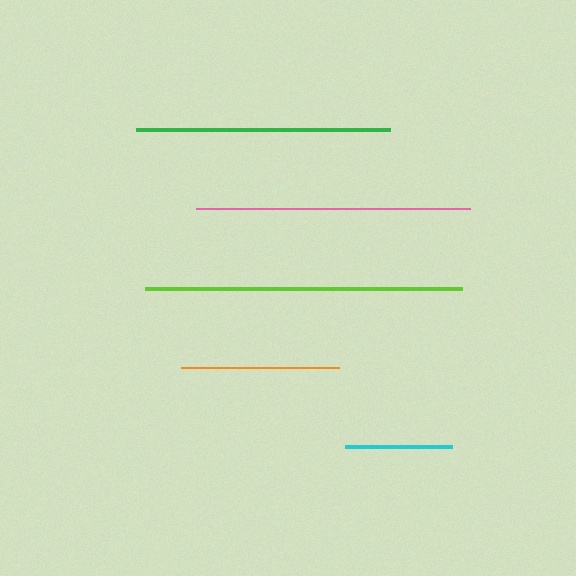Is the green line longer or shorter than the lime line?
The lime line is longer than the green line.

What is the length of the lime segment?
The lime segment is approximately 317 pixels long.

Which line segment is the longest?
The lime line is the longest at approximately 317 pixels.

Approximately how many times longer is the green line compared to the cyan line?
The green line is approximately 2.4 times the length of the cyan line.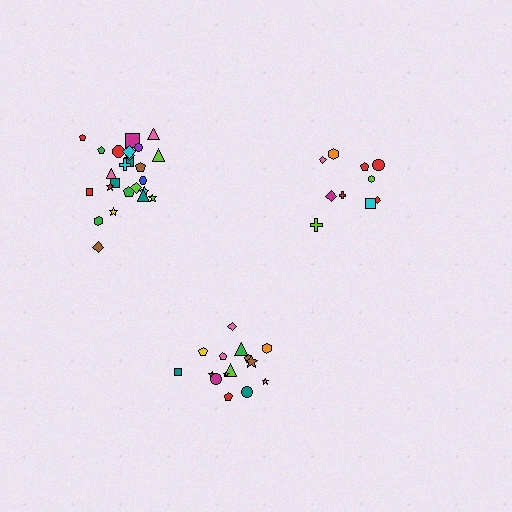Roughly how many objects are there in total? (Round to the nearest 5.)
Roughly 50 objects in total.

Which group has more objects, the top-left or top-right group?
The top-left group.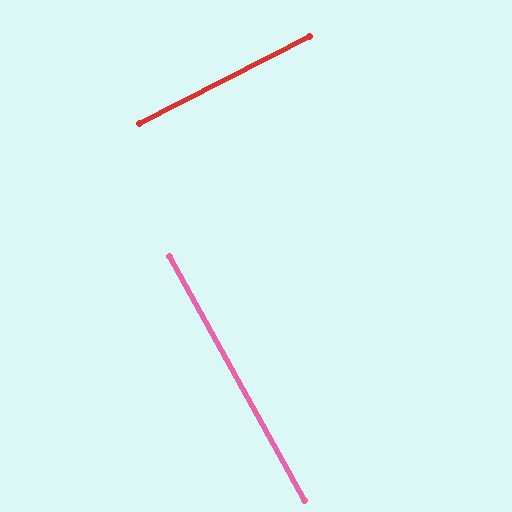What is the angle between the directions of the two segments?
Approximately 88 degrees.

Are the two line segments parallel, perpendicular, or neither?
Perpendicular — they meet at approximately 88°.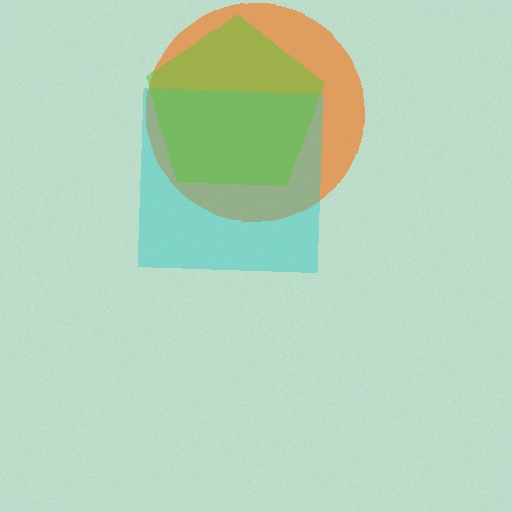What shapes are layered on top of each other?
The layered shapes are: an orange circle, a cyan square, a lime pentagon.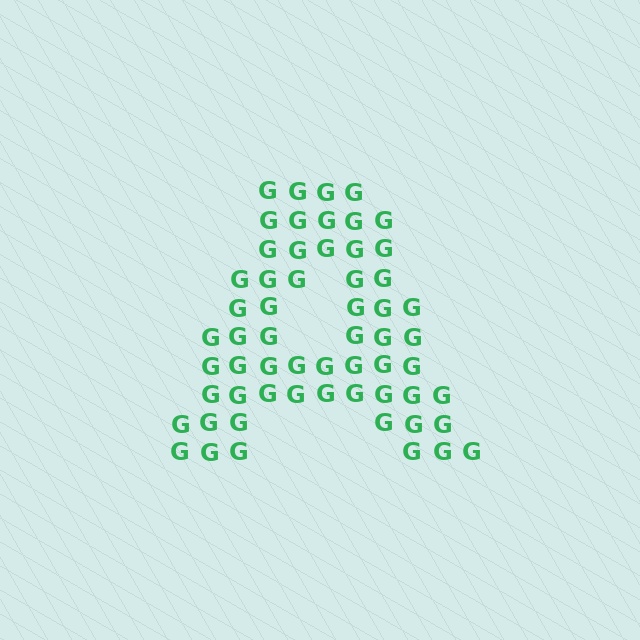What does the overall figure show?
The overall figure shows the letter A.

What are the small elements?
The small elements are letter G's.